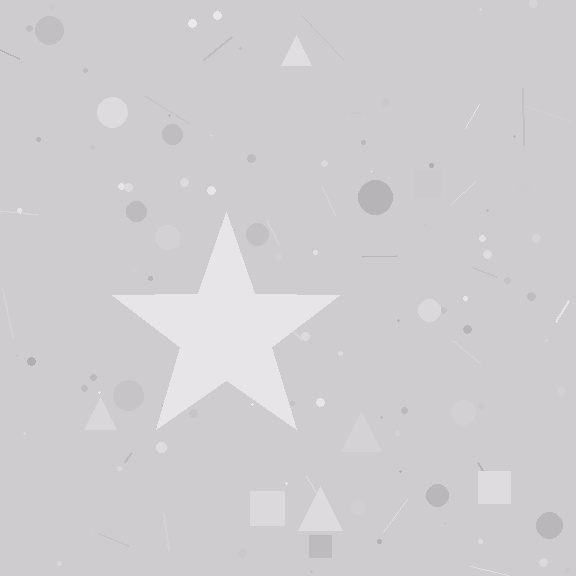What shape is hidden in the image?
A star is hidden in the image.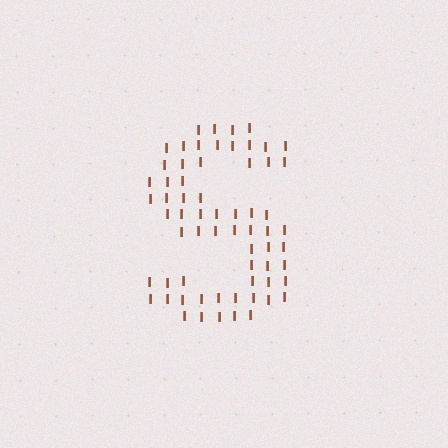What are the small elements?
The small elements are letter I's.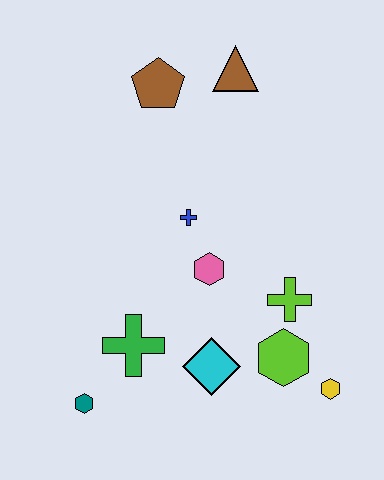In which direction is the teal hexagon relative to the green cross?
The teal hexagon is below the green cross.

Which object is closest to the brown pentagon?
The brown triangle is closest to the brown pentagon.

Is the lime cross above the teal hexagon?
Yes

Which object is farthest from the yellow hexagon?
The brown pentagon is farthest from the yellow hexagon.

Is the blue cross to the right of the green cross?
Yes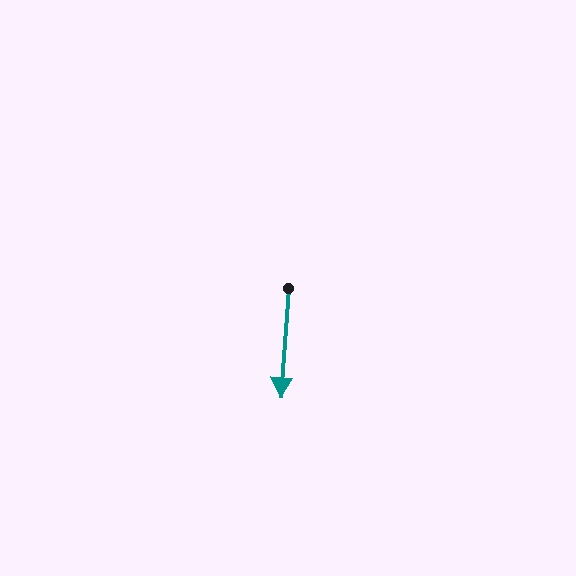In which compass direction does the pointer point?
South.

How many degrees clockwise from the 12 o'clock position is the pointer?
Approximately 184 degrees.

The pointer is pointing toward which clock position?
Roughly 6 o'clock.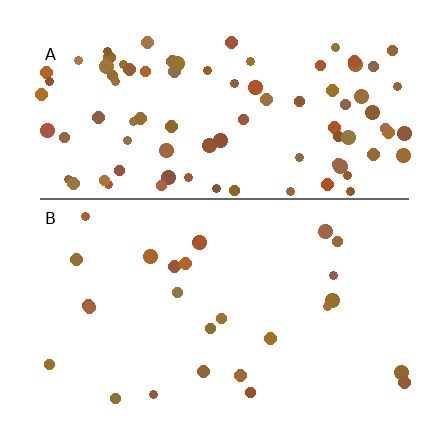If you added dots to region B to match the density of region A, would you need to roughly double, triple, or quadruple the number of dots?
Approximately quadruple.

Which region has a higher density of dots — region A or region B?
A (the top).